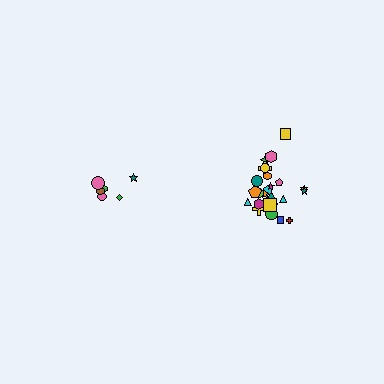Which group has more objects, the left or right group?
The right group.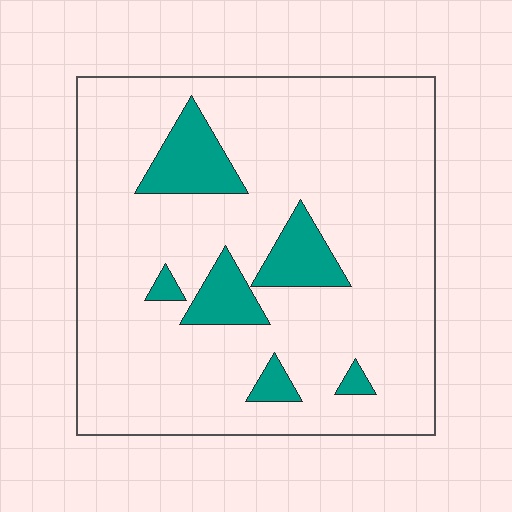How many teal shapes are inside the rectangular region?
6.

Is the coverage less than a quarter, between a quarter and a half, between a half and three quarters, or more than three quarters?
Less than a quarter.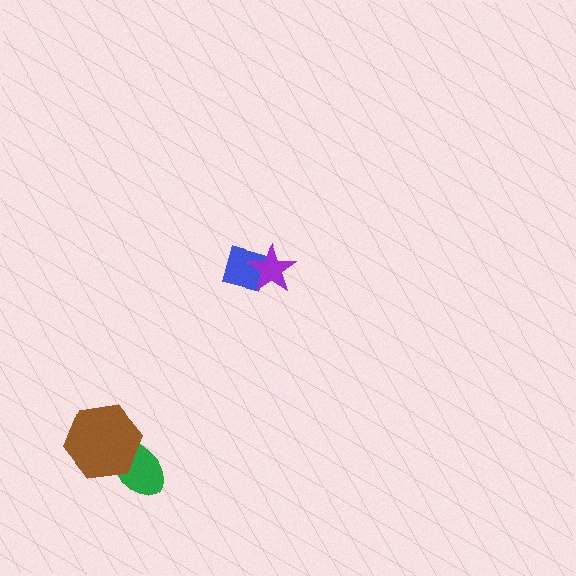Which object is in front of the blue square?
The purple star is in front of the blue square.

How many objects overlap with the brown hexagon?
1 object overlaps with the brown hexagon.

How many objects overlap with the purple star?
1 object overlaps with the purple star.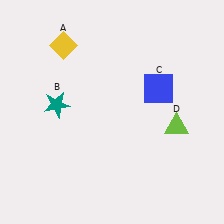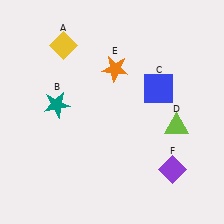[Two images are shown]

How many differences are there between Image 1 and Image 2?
There are 2 differences between the two images.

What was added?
An orange star (E), a purple diamond (F) were added in Image 2.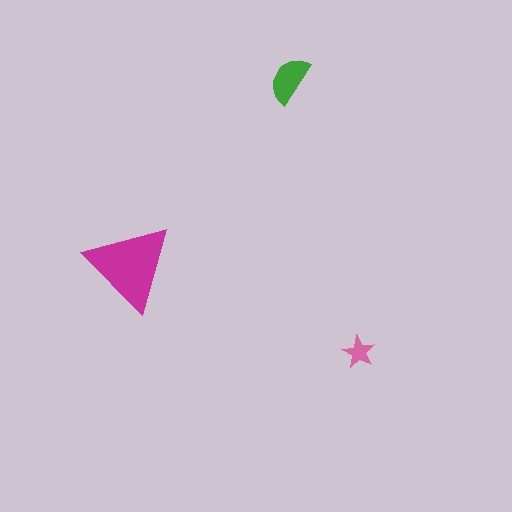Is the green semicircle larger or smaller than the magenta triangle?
Smaller.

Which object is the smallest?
The pink star.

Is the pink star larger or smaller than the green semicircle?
Smaller.